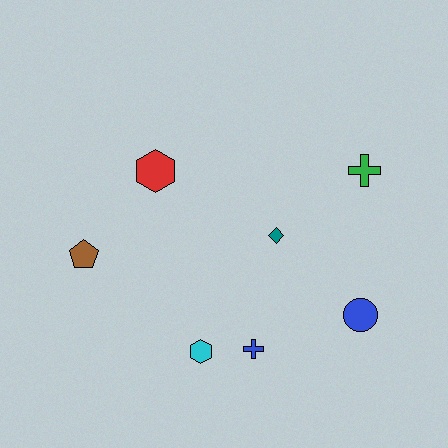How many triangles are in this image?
There are no triangles.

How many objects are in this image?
There are 7 objects.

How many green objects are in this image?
There is 1 green object.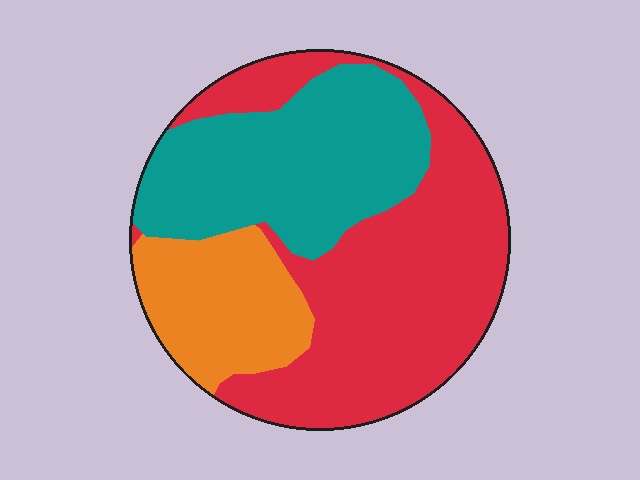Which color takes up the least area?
Orange, at roughly 20%.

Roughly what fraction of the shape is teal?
Teal takes up about one third (1/3) of the shape.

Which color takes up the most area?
Red, at roughly 50%.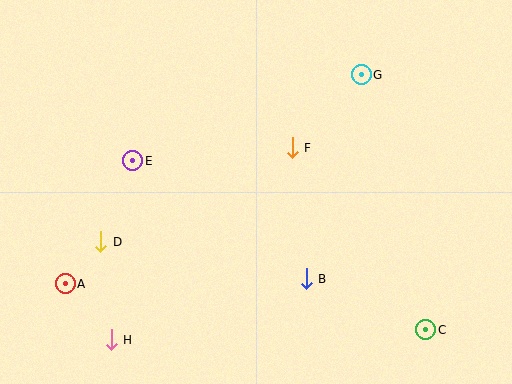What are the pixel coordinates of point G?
Point G is at (361, 75).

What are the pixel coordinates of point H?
Point H is at (111, 340).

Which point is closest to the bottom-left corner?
Point A is closest to the bottom-left corner.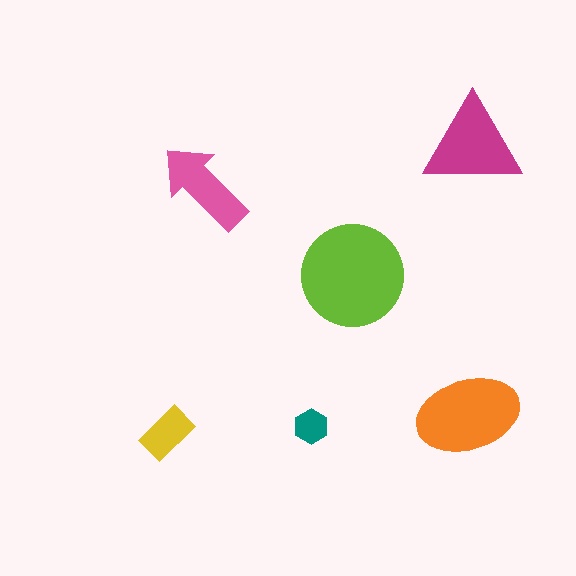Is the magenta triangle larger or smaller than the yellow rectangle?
Larger.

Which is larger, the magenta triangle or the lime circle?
The lime circle.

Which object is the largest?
The lime circle.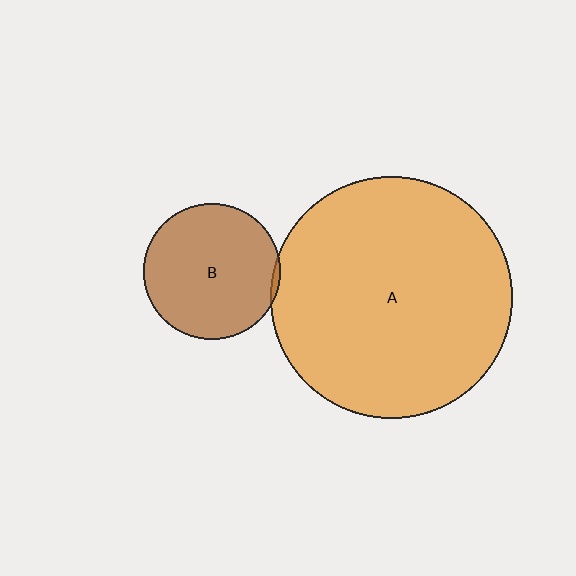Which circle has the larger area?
Circle A (orange).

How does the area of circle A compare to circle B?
Approximately 3.2 times.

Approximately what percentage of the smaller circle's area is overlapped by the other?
Approximately 5%.